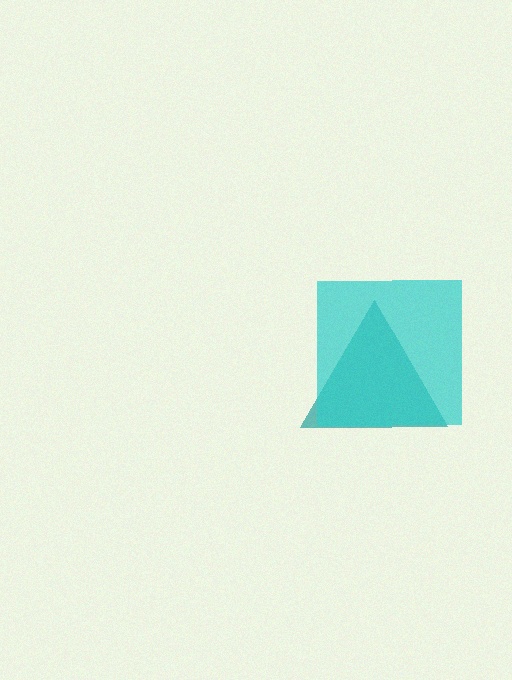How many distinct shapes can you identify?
There are 2 distinct shapes: a teal triangle, a cyan square.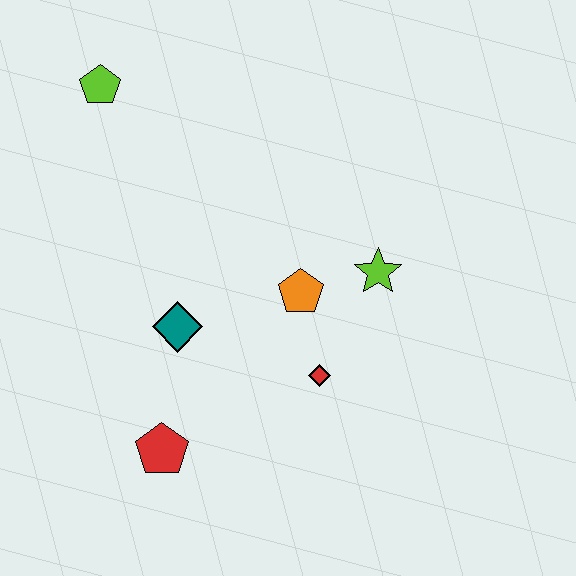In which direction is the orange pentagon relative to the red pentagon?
The orange pentagon is above the red pentagon.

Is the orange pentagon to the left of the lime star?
Yes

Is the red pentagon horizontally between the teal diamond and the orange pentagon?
No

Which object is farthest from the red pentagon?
The lime pentagon is farthest from the red pentagon.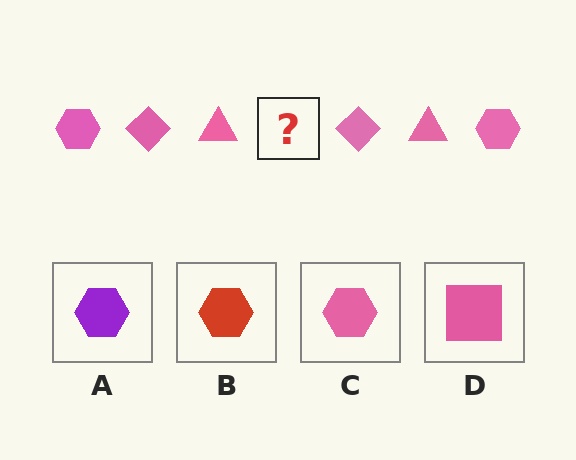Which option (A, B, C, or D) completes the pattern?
C.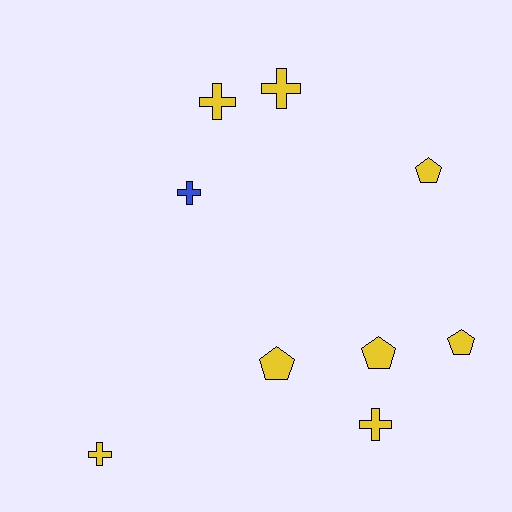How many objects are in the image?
There are 9 objects.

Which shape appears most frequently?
Cross, with 5 objects.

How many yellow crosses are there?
There are 4 yellow crosses.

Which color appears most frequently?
Yellow, with 8 objects.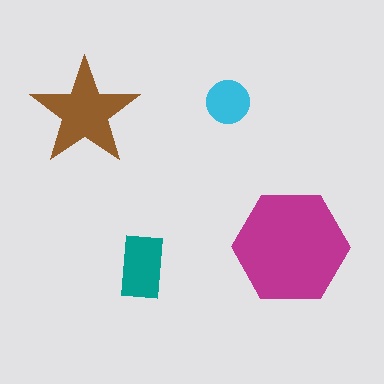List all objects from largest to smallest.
The magenta hexagon, the brown star, the teal rectangle, the cyan circle.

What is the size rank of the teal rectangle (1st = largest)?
3rd.